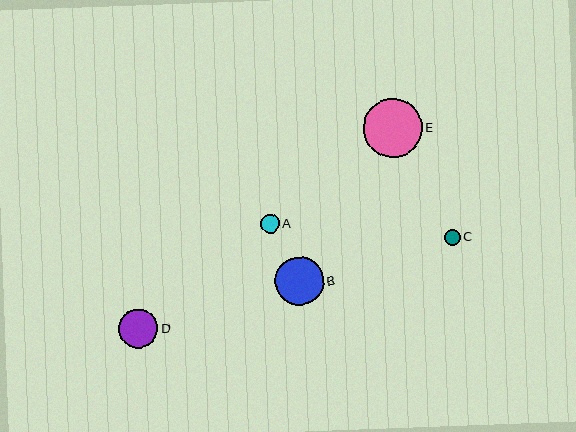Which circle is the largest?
Circle E is the largest with a size of approximately 59 pixels.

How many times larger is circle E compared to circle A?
Circle E is approximately 3.2 times the size of circle A.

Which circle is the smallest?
Circle C is the smallest with a size of approximately 16 pixels.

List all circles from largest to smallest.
From largest to smallest: E, B, D, A, C.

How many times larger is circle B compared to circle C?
Circle B is approximately 3.0 times the size of circle C.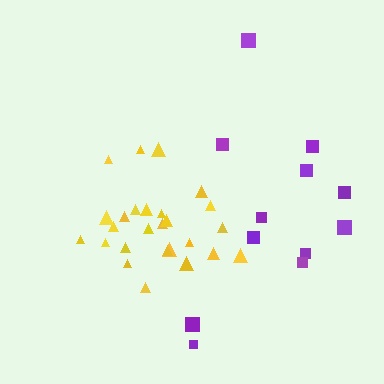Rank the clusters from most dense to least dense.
yellow, purple.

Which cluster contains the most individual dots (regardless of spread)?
Yellow (26).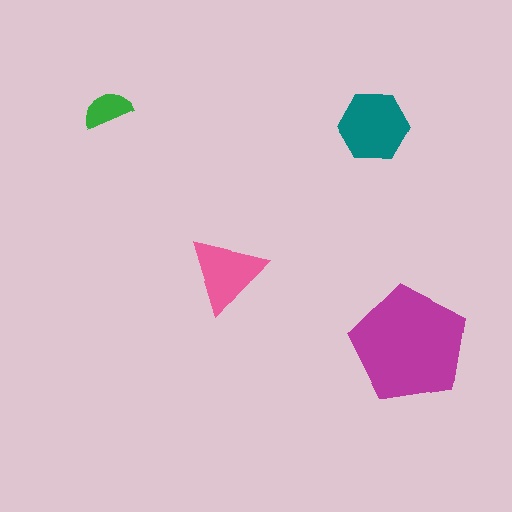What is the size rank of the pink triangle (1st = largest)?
3rd.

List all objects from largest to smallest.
The magenta pentagon, the teal hexagon, the pink triangle, the green semicircle.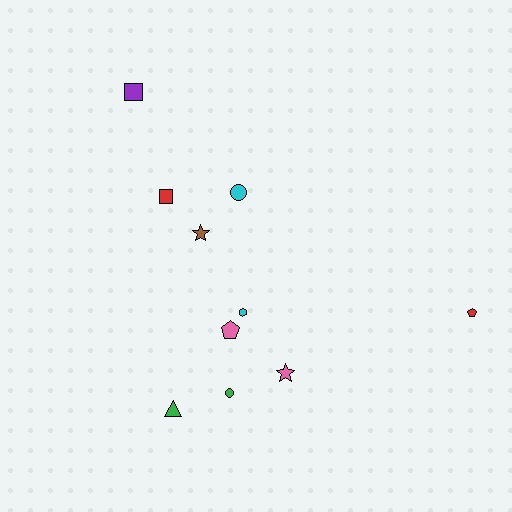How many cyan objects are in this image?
There are 2 cyan objects.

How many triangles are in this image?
There is 1 triangle.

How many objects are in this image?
There are 10 objects.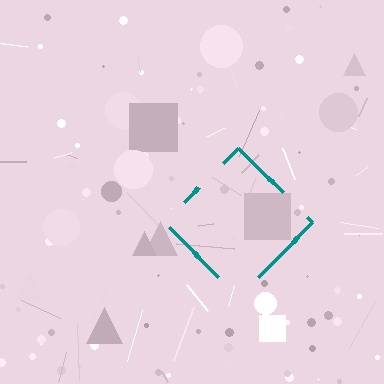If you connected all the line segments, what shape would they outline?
They would outline a diamond.